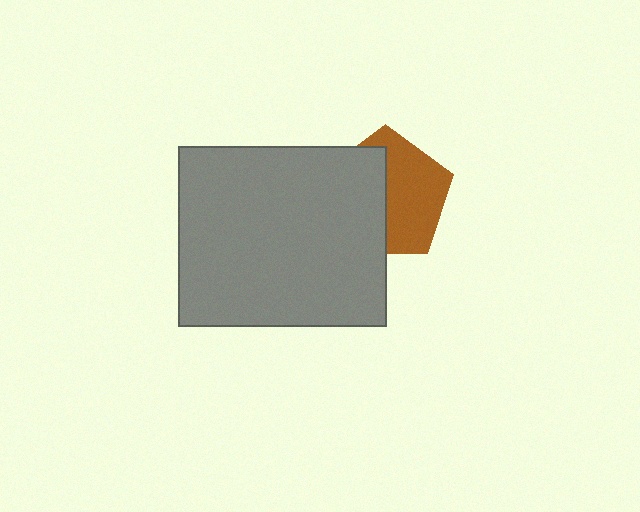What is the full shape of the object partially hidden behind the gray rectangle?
The partially hidden object is a brown pentagon.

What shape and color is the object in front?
The object in front is a gray rectangle.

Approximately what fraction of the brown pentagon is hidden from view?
Roughly 49% of the brown pentagon is hidden behind the gray rectangle.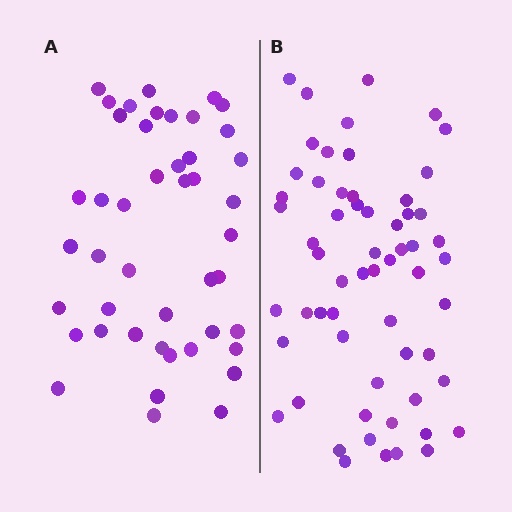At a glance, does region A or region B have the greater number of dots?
Region B (the right region) has more dots.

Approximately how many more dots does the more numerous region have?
Region B has approximately 15 more dots than region A.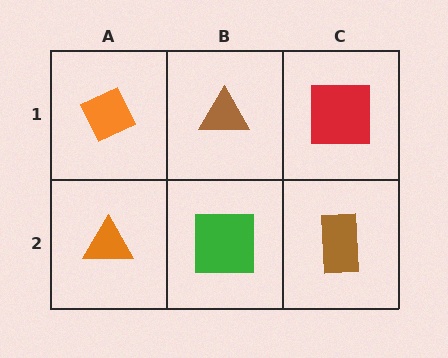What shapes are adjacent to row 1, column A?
An orange triangle (row 2, column A), a brown triangle (row 1, column B).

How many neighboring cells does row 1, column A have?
2.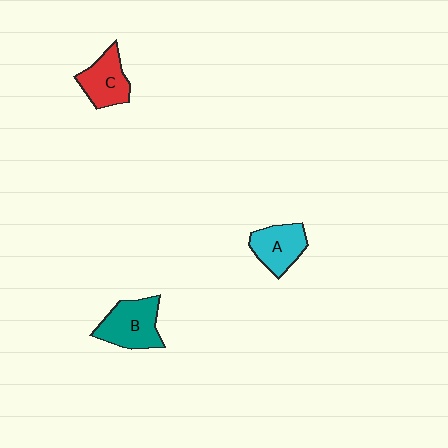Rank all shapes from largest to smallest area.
From largest to smallest: B (teal), A (cyan), C (red).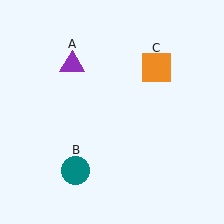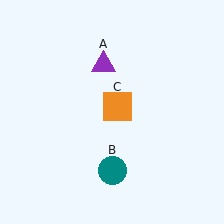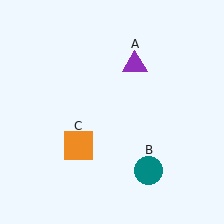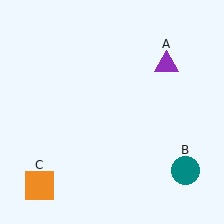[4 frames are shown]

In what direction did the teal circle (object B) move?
The teal circle (object B) moved right.